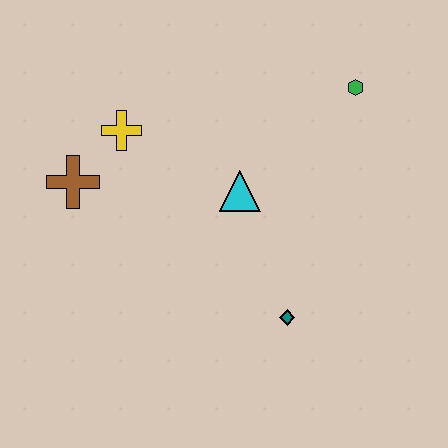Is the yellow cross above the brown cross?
Yes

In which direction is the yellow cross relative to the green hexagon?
The yellow cross is to the left of the green hexagon.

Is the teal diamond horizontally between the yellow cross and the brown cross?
No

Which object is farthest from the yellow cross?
The teal diamond is farthest from the yellow cross.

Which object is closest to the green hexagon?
The cyan triangle is closest to the green hexagon.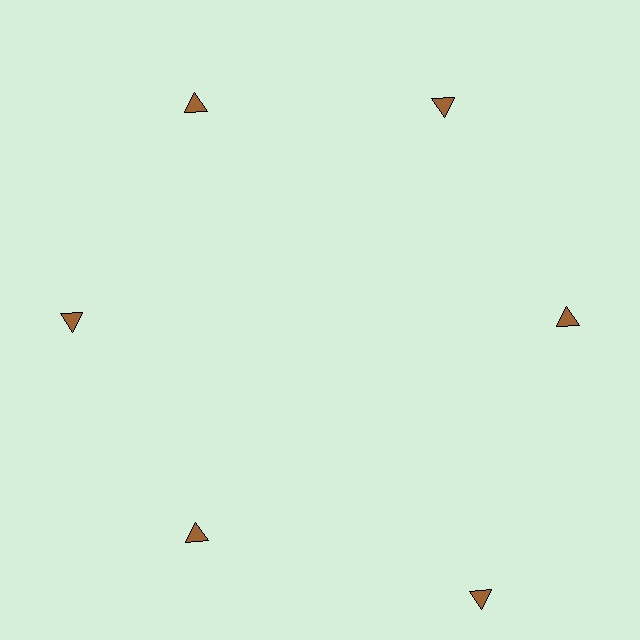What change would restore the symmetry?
The symmetry would be restored by moving it inward, back onto the ring so that all 6 triangles sit at equal angles and equal distance from the center.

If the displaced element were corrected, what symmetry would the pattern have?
It would have 6-fold rotational symmetry — the pattern would map onto itself every 60 degrees.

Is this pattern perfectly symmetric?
No. The 6 brown triangles are arranged in a ring, but one element near the 5 o'clock position is pushed outward from the center, breaking the 6-fold rotational symmetry.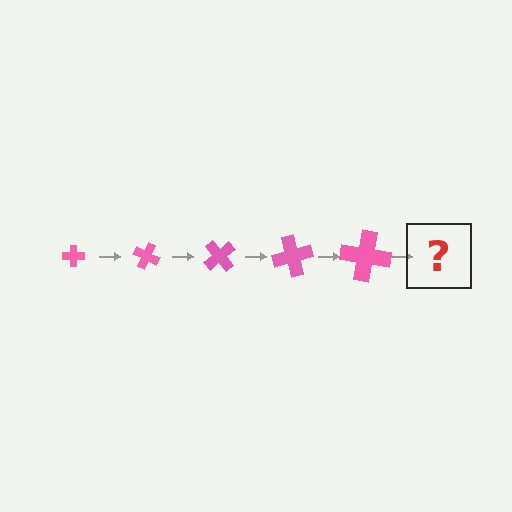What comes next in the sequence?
The next element should be a cross, larger than the previous one and rotated 125 degrees from the start.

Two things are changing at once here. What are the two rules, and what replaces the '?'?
The two rules are that the cross grows larger each step and it rotates 25 degrees each step. The '?' should be a cross, larger than the previous one and rotated 125 degrees from the start.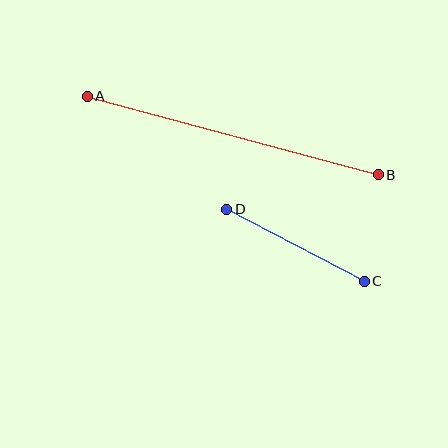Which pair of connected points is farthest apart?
Points A and B are farthest apart.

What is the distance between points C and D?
The distance is approximately 155 pixels.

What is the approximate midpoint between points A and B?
The midpoint is at approximately (233, 135) pixels.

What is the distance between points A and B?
The distance is approximately 301 pixels.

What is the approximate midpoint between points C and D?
The midpoint is at approximately (296, 245) pixels.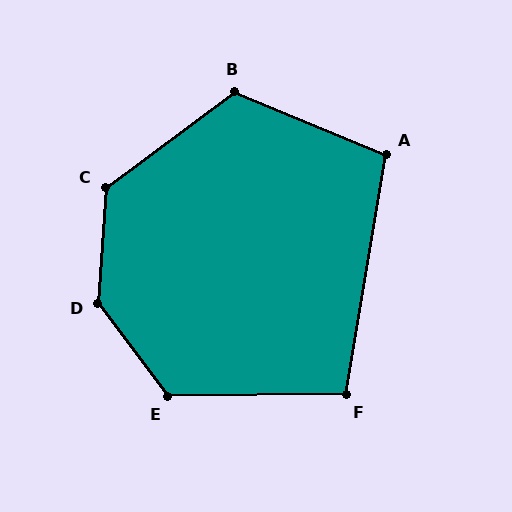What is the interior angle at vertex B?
Approximately 121 degrees (obtuse).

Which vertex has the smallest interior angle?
F, at approximately 100 degrees.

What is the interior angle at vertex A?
Approximately 103 degrees (obtuse).